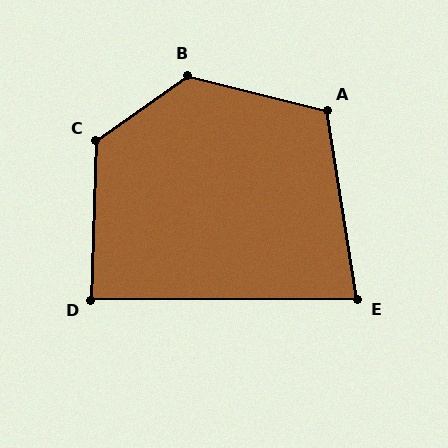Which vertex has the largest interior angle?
B, at approximately 130 degrees.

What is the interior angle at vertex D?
Approximately 88 degrees (approximately right).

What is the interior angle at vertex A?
Approximately 113 degrees (obtuse).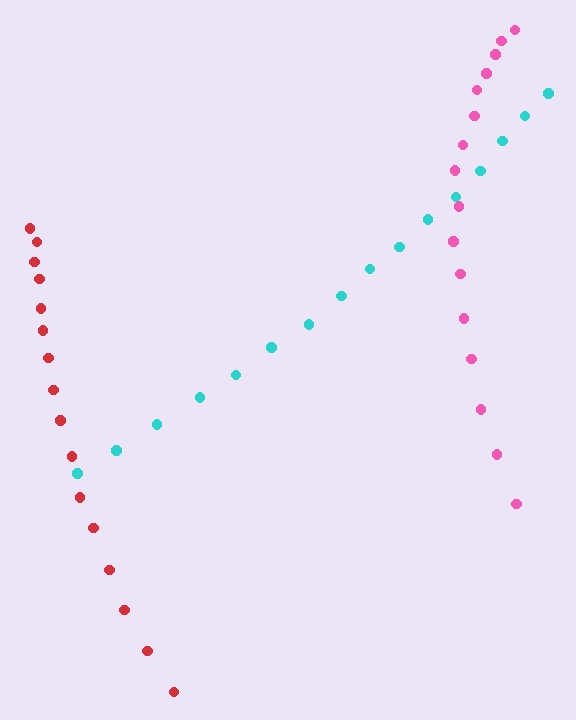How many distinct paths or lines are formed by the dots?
There are 3 distinct paths.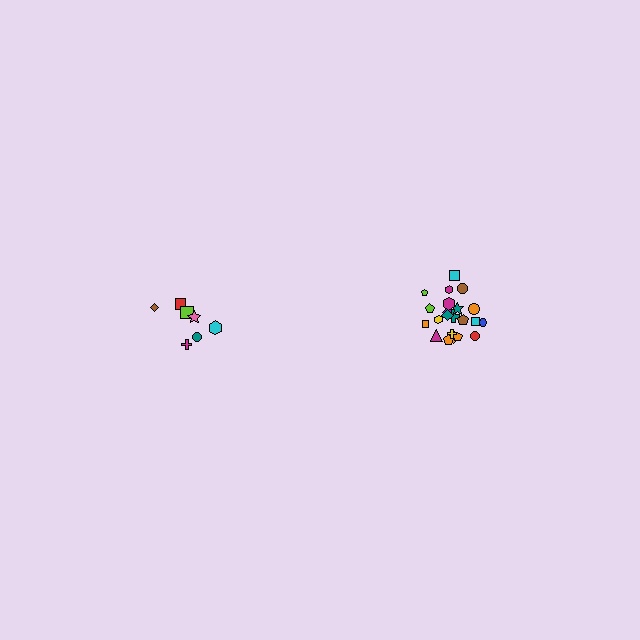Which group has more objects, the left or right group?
The right group.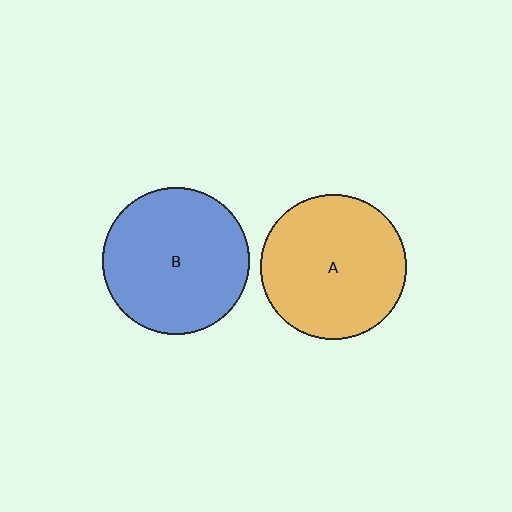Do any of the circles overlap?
No, none of the circles overlap.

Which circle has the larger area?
Circle B (blue).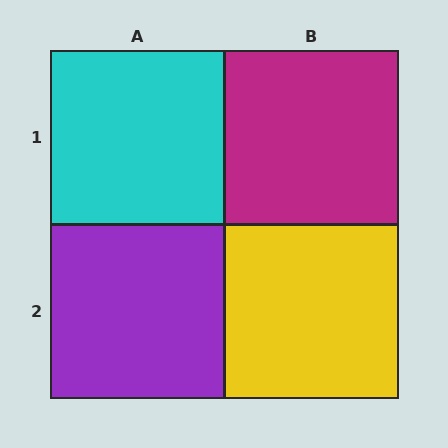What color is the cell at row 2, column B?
Yellow.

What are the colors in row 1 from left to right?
Cyan, magenta.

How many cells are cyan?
1 cell is cyan.